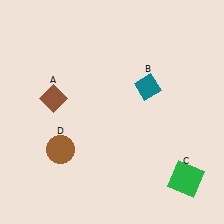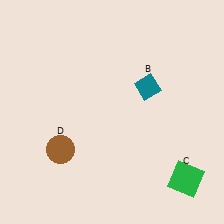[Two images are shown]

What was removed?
The brown diamond (A) was removed in Image 2.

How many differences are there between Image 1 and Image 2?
There is 1 difference between the two images.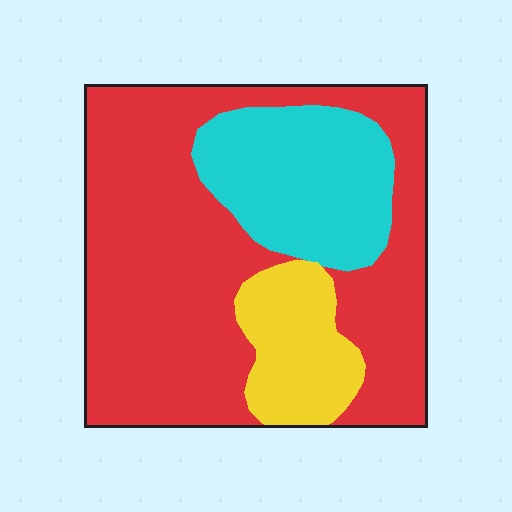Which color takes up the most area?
Red, at roughly 65%.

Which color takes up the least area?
Yellow, at roughly 15%.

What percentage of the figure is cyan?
Cyan covers about 20% of the figure.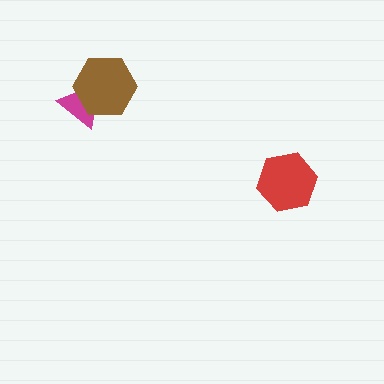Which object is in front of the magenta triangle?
The brown hexagon is in front of the magenta triangle.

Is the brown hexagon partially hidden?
No, no other shape covers it.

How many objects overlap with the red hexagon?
0 objects overlap with the red hexagon.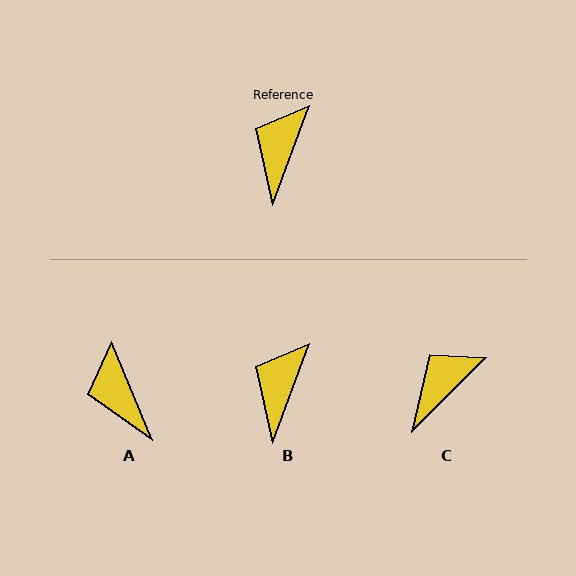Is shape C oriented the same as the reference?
No, it is off by about 25 degrees.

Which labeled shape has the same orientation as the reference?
B.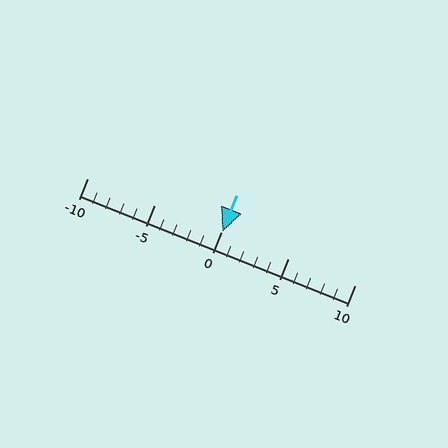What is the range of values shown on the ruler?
The ruler shows values from -10 to 10.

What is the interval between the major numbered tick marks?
The major tick marks are spaced 5 units apart.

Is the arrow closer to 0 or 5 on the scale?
The arrow is closer to 0.